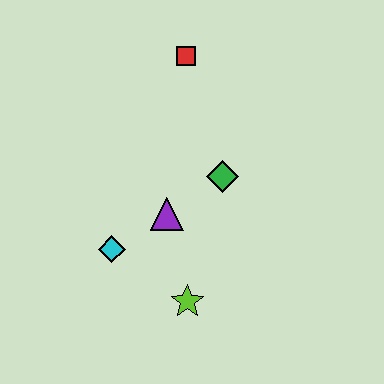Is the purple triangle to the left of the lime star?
Yes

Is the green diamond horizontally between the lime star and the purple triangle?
No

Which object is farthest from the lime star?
The red square is farthest from the lime star.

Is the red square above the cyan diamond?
Yes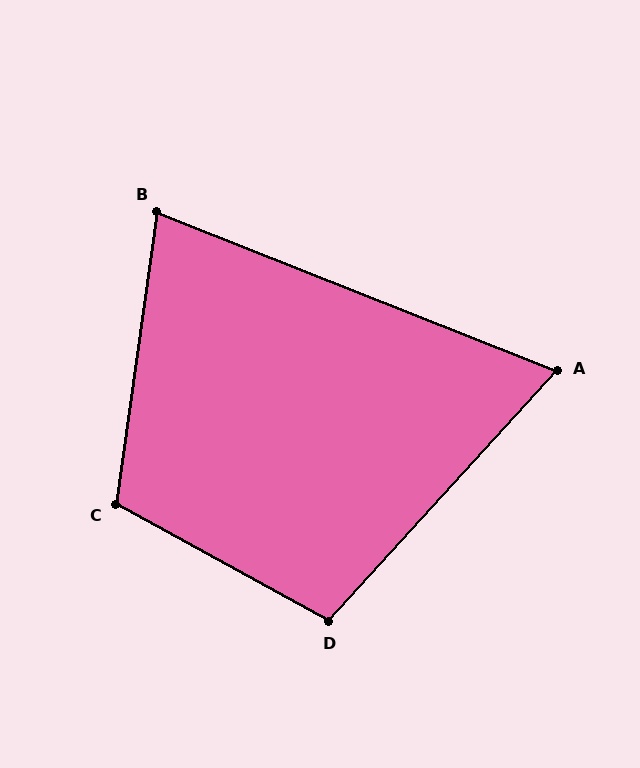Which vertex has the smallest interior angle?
A, at approximately 69 degrees.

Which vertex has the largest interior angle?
C, at approximately 111 degrees.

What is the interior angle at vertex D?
Approximately 104 degrees (obtuse).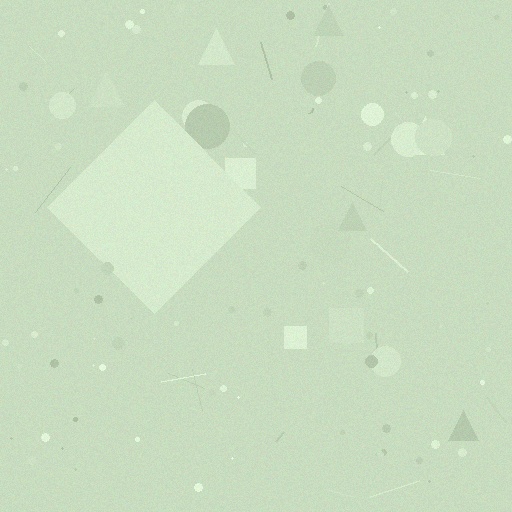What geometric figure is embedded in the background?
A diamond is embedded in the background.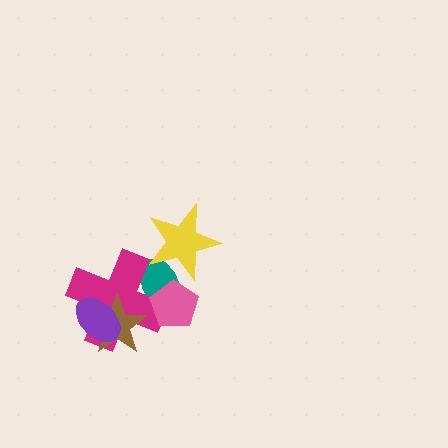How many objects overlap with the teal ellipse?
3 objects overlap with the teal ellipse.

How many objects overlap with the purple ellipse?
2 objects overlap with the purple ellipse.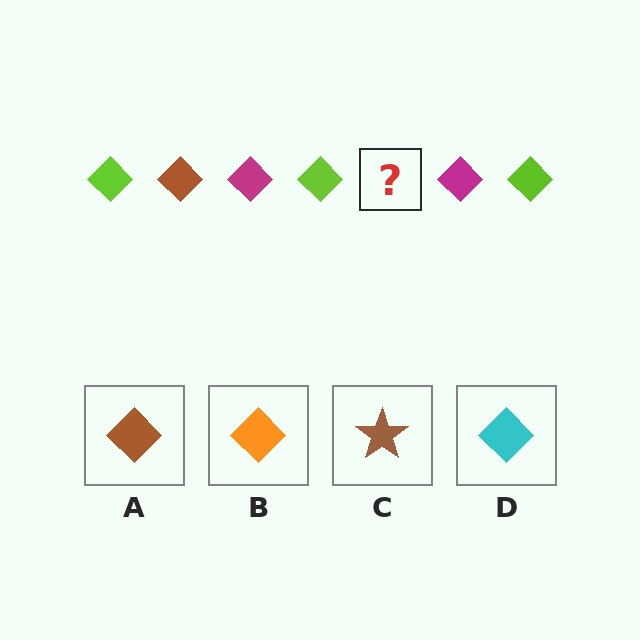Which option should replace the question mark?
Option A.